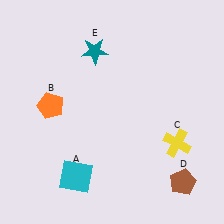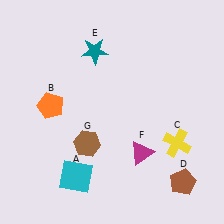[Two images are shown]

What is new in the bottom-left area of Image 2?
A brown hexagon (G) was added in the bottom-left area of Image 2.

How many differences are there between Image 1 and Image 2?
There are 2 differences between the two images.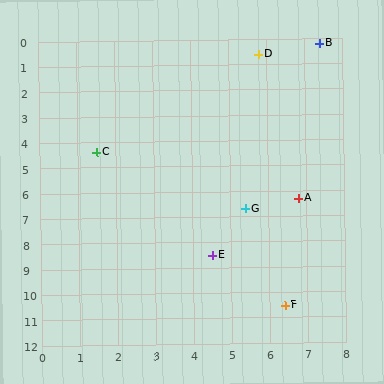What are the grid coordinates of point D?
Point D is at approximately (5.8, 0.6).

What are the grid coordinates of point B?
Point B is at approximately (7.4, 0.2).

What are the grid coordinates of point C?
Point C is at approximately (1.5, 4.4).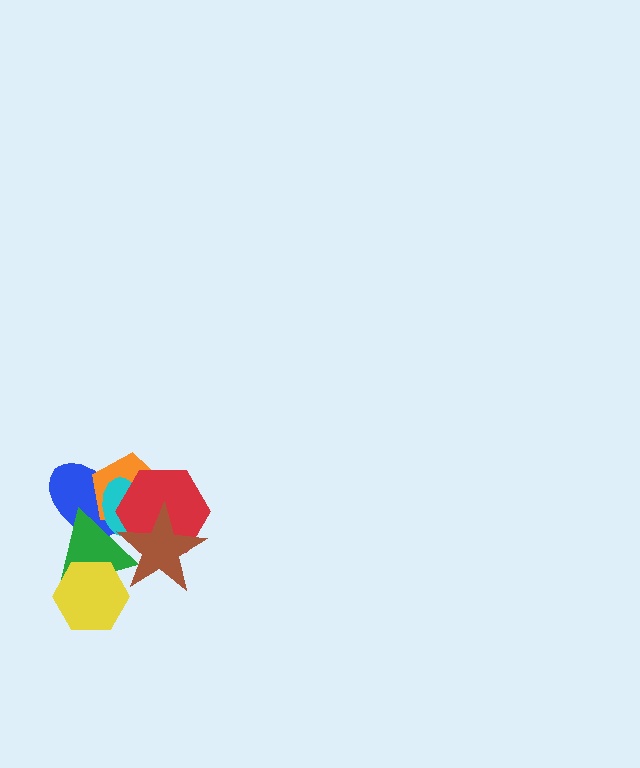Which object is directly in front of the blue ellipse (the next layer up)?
The orange pentagon is directly in front of the blue ellipse.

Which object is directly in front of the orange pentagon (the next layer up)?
The cyan ellipse is directly in front of the orange pentagon.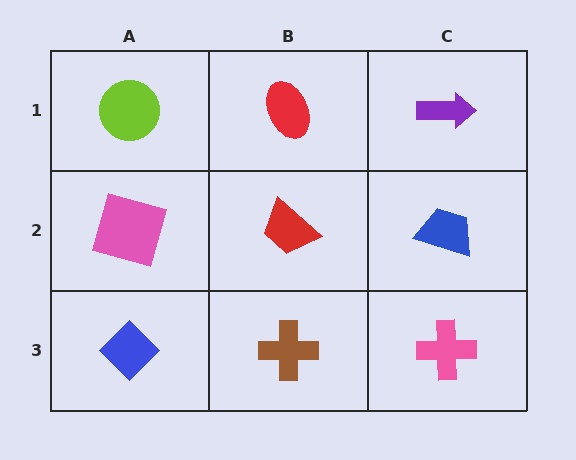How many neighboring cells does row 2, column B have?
4.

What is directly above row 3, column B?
A red trapezoid.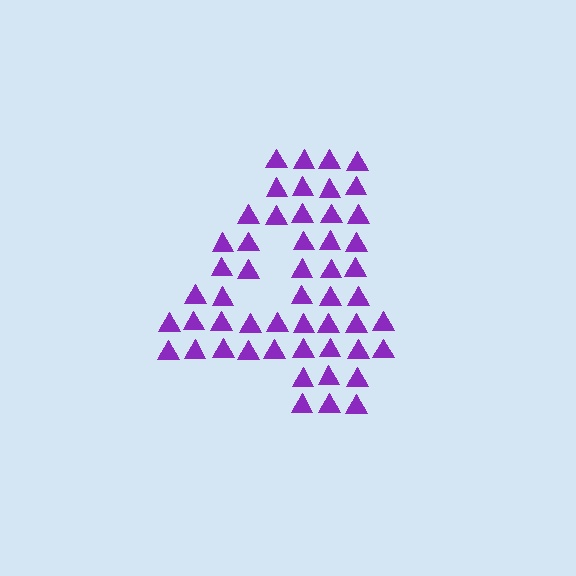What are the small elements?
The small elements are triangles.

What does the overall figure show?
The overall figure shows the digit 4.